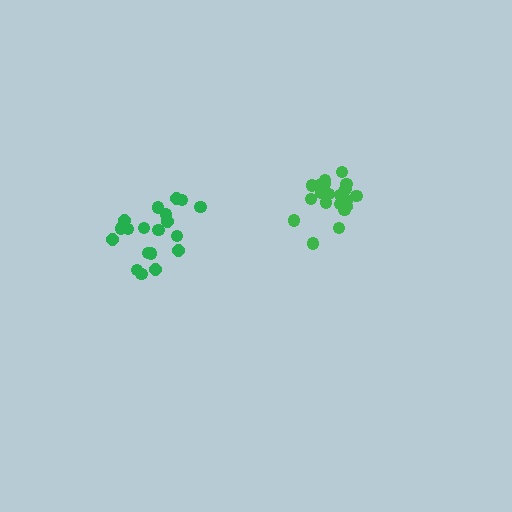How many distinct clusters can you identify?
There are 2 distinct clusters.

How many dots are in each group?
Group 1: 21 dots, Group 2: 19 dots (40 total).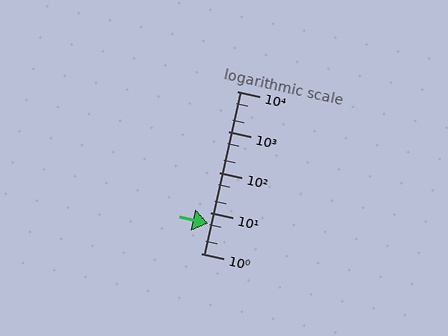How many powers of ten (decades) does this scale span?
The scale spans 4 decades, from 1 to 10000.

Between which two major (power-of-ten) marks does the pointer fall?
The pointer is between 1 and 10.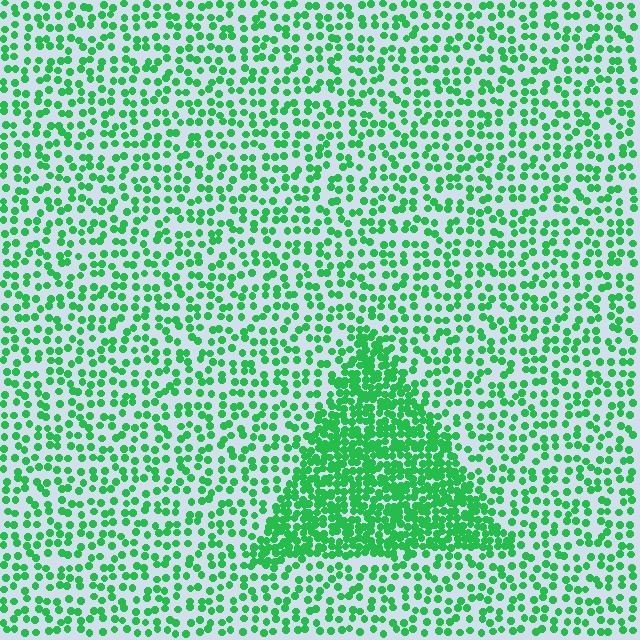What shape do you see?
I see a triangle.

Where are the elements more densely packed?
The elements are more densely packed inside the triangle boundary.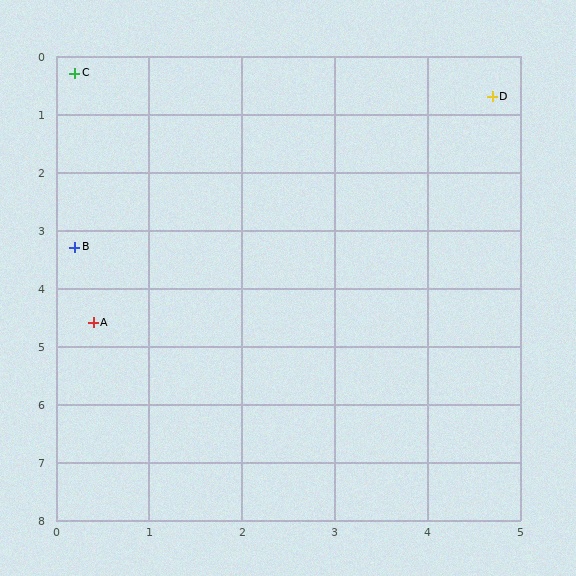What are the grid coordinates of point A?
Point A is at approximately (0.4, 4.6).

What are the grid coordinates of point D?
Point D is at approximately (4.7, 0.7).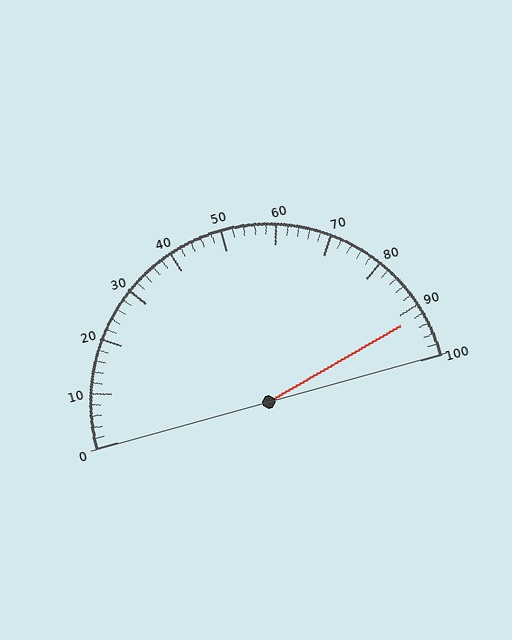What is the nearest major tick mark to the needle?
The nearest major tick mark is 90.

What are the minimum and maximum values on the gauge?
The gauge ranges from 0 to 100.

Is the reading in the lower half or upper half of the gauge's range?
The reading is in the upper half of the range (0 to 100).